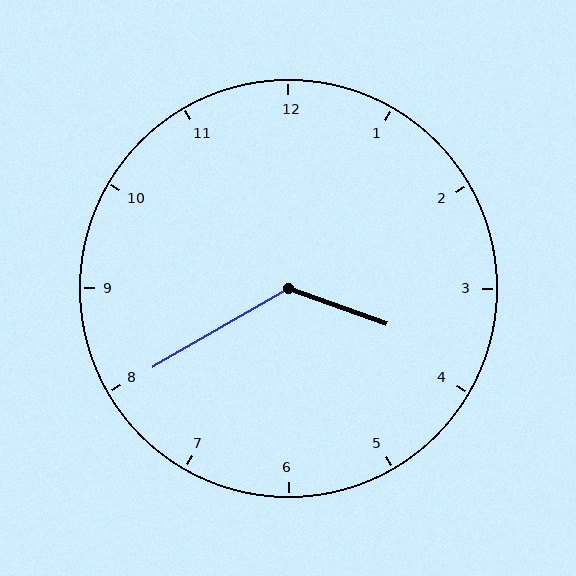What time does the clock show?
3:40.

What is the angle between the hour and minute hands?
Approximately 130 degrees.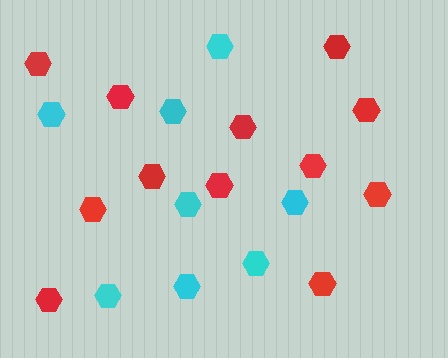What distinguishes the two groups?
There are 2 groups: one group of cyan hexagons (8) and one group of red hexagons (12).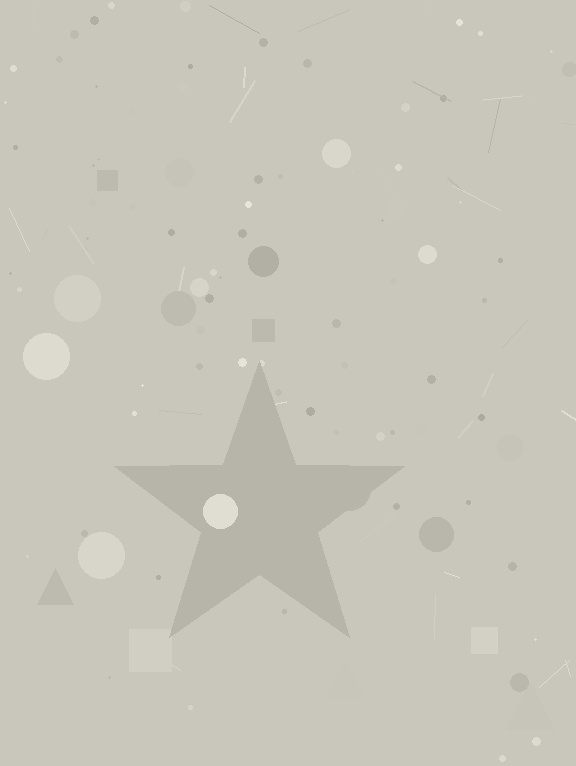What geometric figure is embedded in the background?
A star is embedded in the background.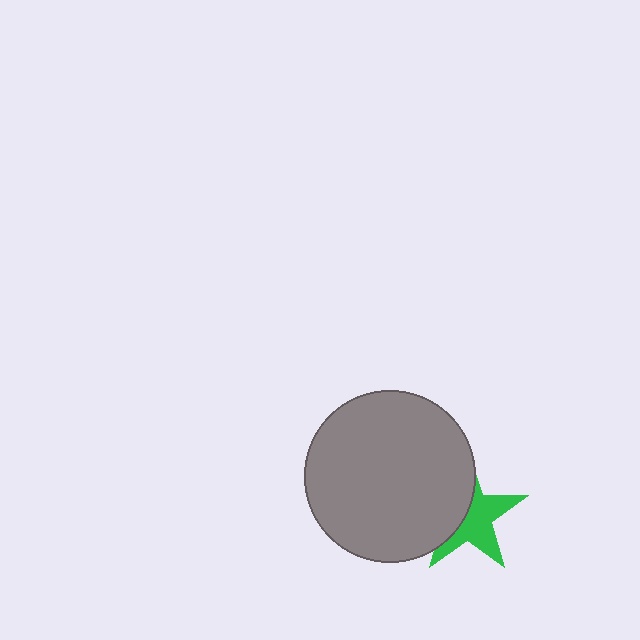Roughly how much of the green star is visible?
About half of it is visible (roughly 54%).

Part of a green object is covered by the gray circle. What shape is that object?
It is a star.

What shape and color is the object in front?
The object in front is a gray circle.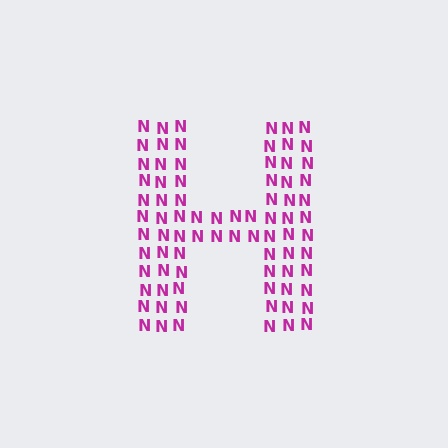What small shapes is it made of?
It is made of small letter N's.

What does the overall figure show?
The overall figure shows the letter H.